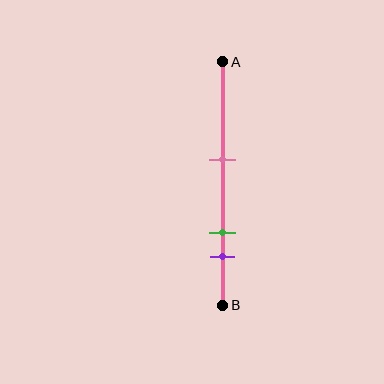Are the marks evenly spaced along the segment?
No, the marks are not evenly spaced.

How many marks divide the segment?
There are 3 marks dividing the segment.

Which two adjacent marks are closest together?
The green and purple marks are the closest adjacent pair.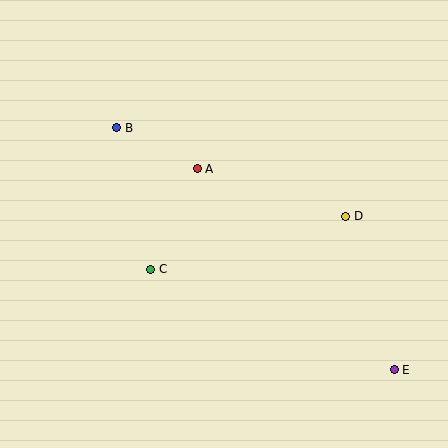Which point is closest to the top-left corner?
Point B is closest to the top-left corner.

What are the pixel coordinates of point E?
Point E is at (394, 370).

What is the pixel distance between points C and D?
The distance between C and D is 202 pixels.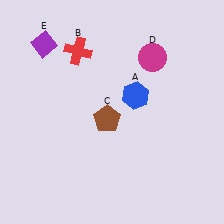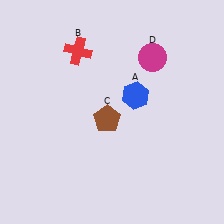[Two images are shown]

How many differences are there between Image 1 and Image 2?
There is 1 difference between the two images.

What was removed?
The purple diamond (E) was removed in Image 2.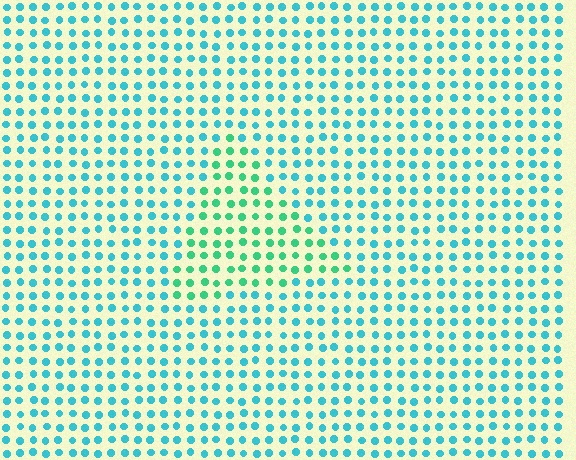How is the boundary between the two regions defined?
The boundary is defined purely by a slight shift in hue (about 36 degrees). Spacing, size, and orientation are identical on both sides.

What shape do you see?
I see a triangle.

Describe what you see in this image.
The image is filled with small cyan elements in a uniform arrangement. A triangle-shaped region is visible where the elements are tinted to a slightly different hue, forming a subtle color boundary.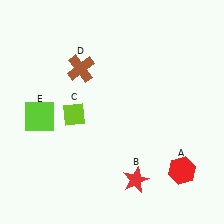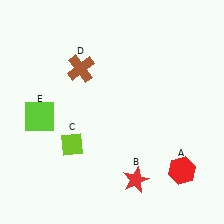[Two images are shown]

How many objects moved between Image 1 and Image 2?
1 object moved between the two images.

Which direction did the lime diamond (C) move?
The lime diamond (C) moved down.